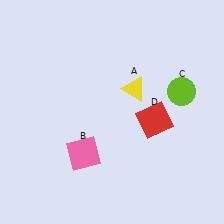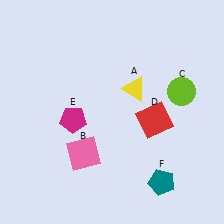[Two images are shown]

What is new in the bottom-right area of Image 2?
A teal pentagon (F) was added in the bottom-right area of Image 2.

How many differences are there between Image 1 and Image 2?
There are 2 differences between the two images.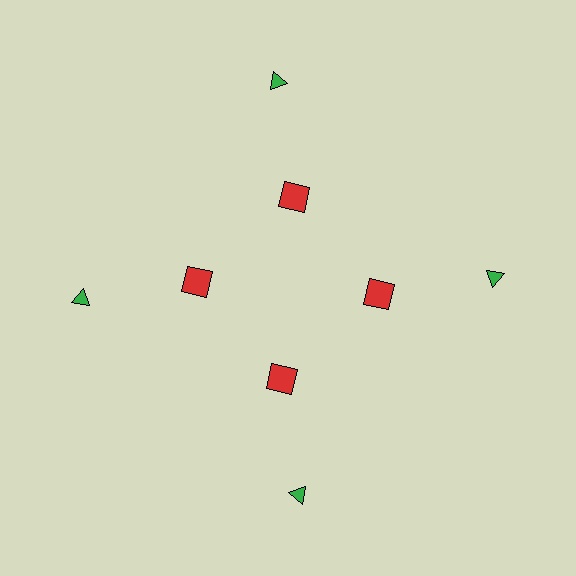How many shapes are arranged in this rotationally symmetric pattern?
There are 8 shapes, arranged in 4 groups of 2.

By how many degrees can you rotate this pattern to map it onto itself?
The pattern maps onto itself every 90 degrees of rotation.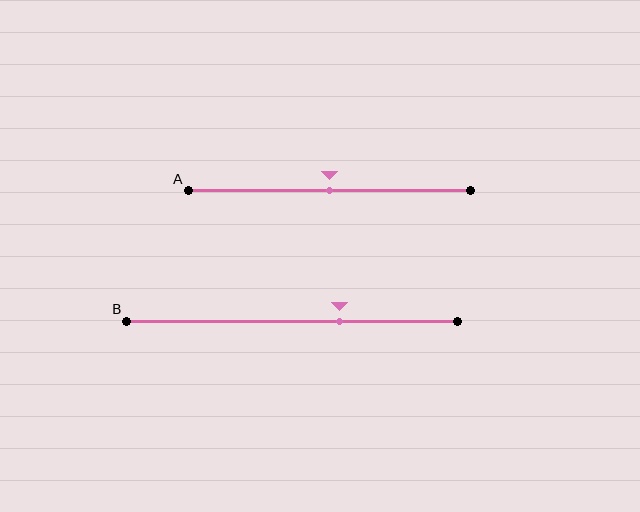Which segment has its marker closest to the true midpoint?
Segment A has its marker closest to the true midpoint.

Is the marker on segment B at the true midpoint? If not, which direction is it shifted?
No, the marker on segment B is shifted to the right by about 14% of the segment length.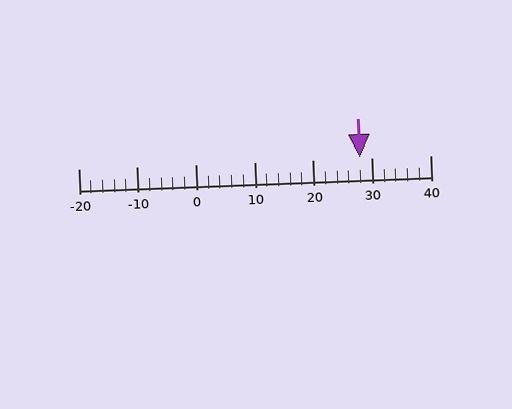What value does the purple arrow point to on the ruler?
The purple arrow points to approximately 28.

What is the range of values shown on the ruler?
The ruler shows values from -20 to 40.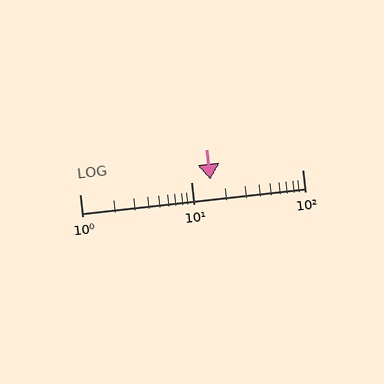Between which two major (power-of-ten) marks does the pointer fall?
The pointer is between 10 and 100.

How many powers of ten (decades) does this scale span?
The scale spans 2 decades, from 1 to 100.